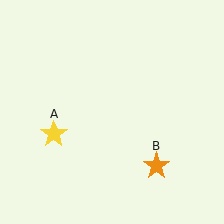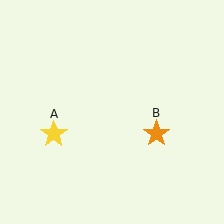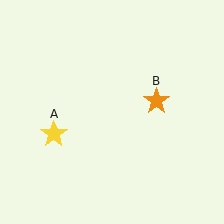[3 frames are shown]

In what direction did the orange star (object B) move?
The orange star (object B) moved up.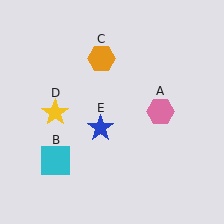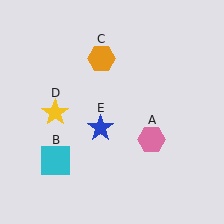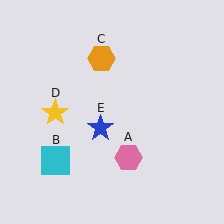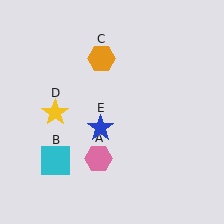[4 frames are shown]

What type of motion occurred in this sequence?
The pink hexagon (object A) rotated clockwise around the center of the scene.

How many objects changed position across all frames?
1 object changed position: pink hexagon (object A).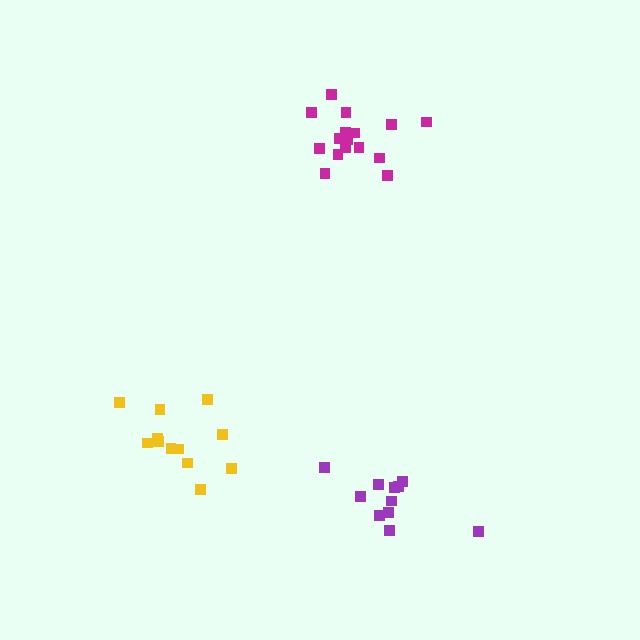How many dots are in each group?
Group 1: 11 dots, Group 2: 12 dots, Group 3: 16 dots (39 total).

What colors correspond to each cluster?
The clusters are colored: purple, yellow, magenta.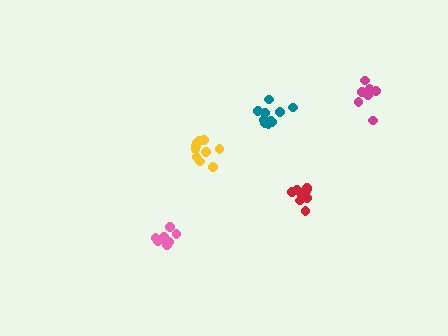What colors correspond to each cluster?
The clusters are colored: magenta, red, yellow, pink, teal.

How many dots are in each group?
Group 1: 7 dots, Group 2: 11 dots, Group 3: 11 dots, Group 4: 7 dots, Group 5: 11 dots (47 total).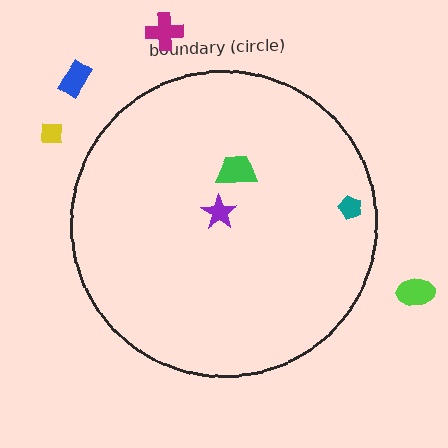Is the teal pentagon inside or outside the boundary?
Inside.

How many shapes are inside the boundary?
3 inside, 4 outside.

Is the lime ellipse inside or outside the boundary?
Outside.